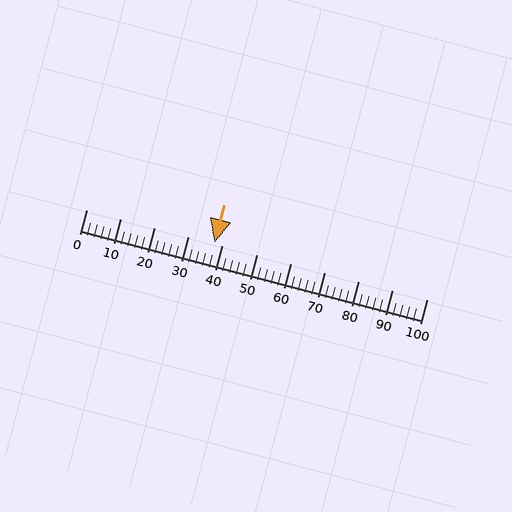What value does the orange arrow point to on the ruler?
The orange arrow points to approximately 38.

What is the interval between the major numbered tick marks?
The major tick marks are spaced 10 units apart.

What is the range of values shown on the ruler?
The ruler shows values from 0 to 100.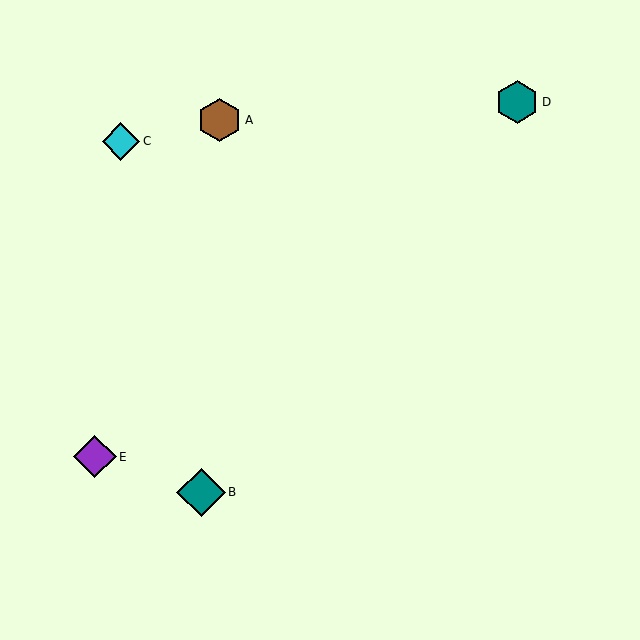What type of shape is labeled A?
Shape A is a brown hexagon.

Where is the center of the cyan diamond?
The center of the cyan diamond is at (121, 141).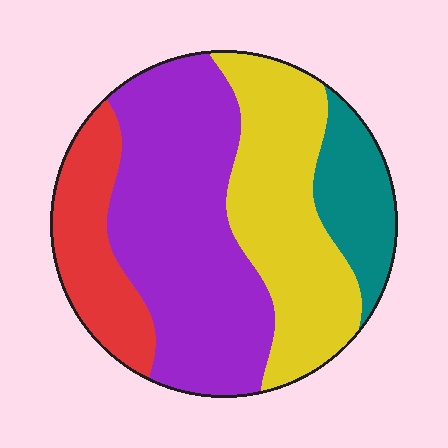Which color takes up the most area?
Purple, at roughly 40%.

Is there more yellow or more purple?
Purple.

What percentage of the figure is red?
Red covers roughly 15% of the figure.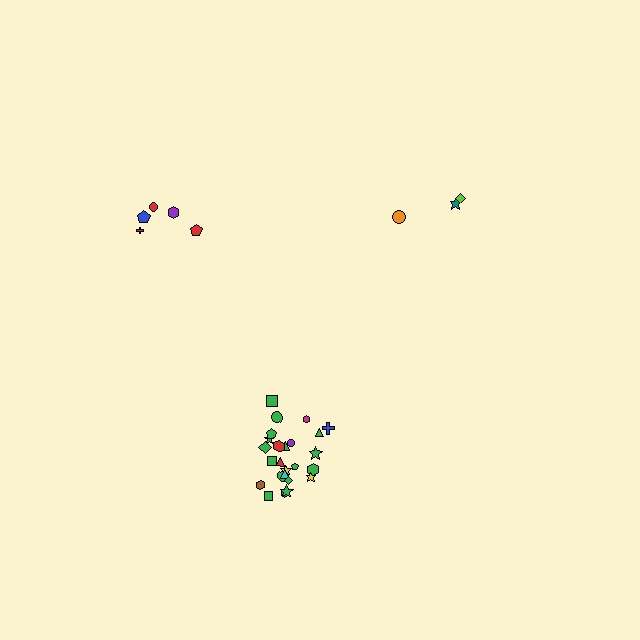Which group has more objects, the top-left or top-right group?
The top-left group.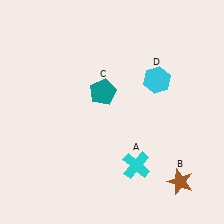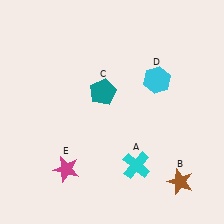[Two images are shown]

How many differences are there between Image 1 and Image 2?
There is 1 difference between the two images.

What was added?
A magenta star (E) was added in Image 2.